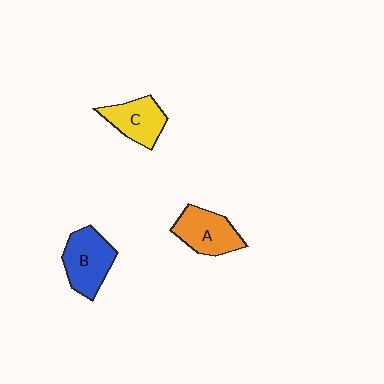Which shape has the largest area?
Shape B (blue).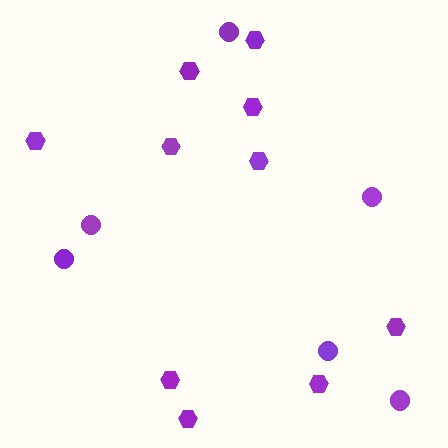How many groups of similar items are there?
There are 2 groups: one group of circles (6) and one group of hexagons (10).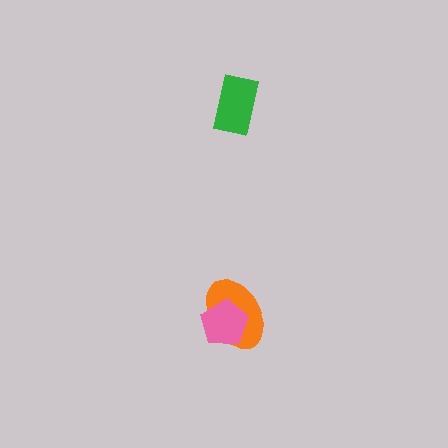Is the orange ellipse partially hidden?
Yes, it is partially covered by another shape.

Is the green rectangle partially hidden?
No, no other shape covers it.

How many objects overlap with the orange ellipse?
1 object overlaps with the orange ellipse.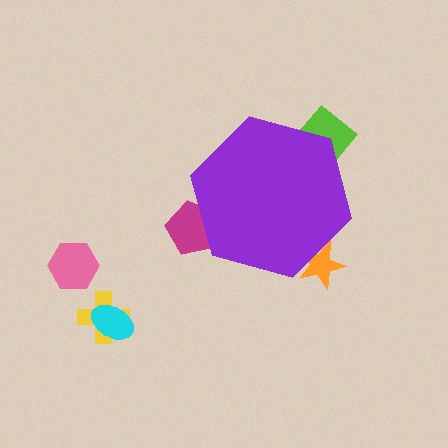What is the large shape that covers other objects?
A purple hexagon.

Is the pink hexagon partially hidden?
No, the pink hexagon is fully visible.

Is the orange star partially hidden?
Yes, the orange star is partially hidden behind the purple hexagon.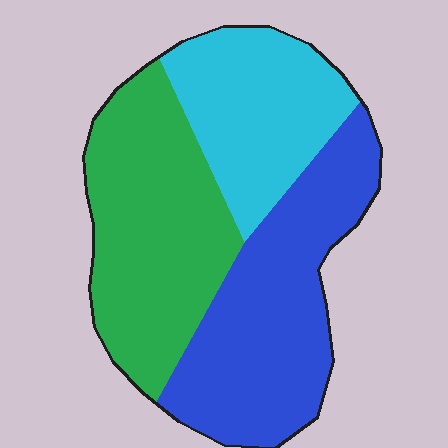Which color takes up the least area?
Cyan, at roughly 25%.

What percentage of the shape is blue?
Blue covers 38% of the shape.